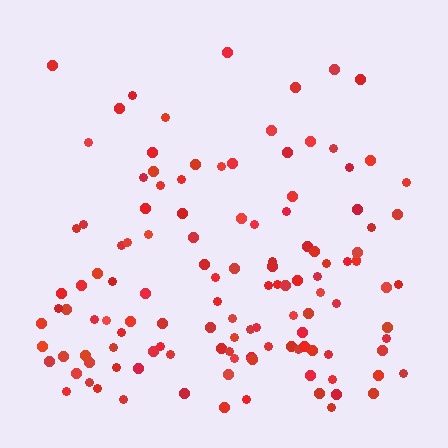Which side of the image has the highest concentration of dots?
The bottom.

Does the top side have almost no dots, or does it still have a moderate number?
Still a moderate number, just noticeably fewer than the bottom.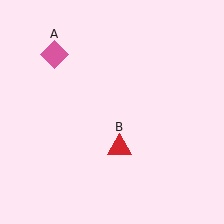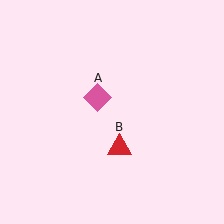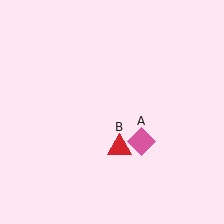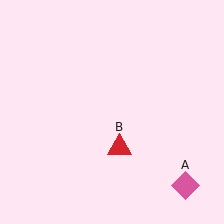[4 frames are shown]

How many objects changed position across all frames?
1 object changed position: pink diamond (object A).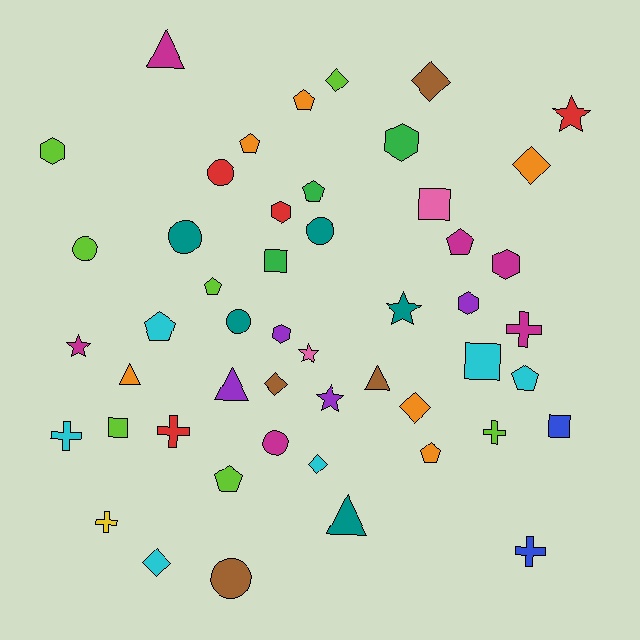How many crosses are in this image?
There are 6 crosses.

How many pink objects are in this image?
There are 2 pink objects.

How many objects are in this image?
There are 50 objects.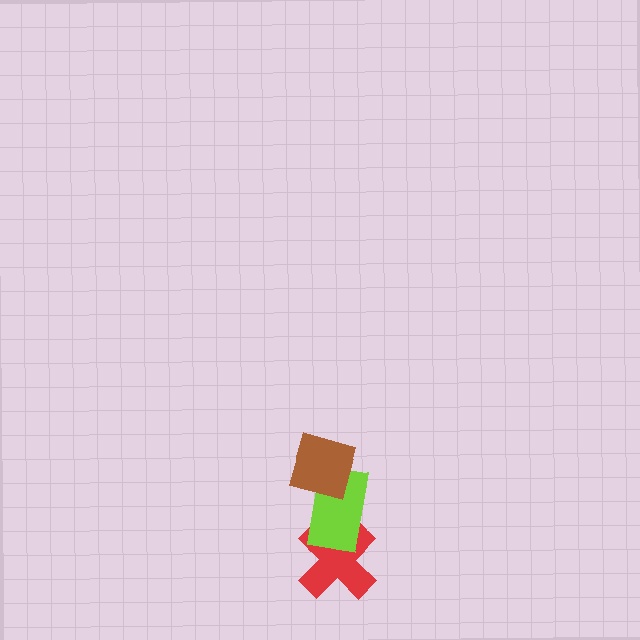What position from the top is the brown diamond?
The brown diamond is 1st from the top.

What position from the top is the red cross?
The red cross is 3rd from the top.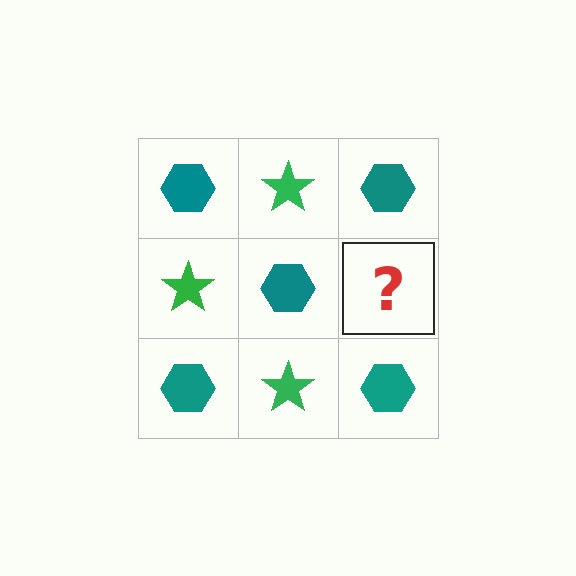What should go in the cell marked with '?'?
The missing cell should contain a green star.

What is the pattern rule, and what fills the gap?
The rule is that it alternates teal hexagon and green star in a checkerboard pattern. The gap should be filled with a green star.